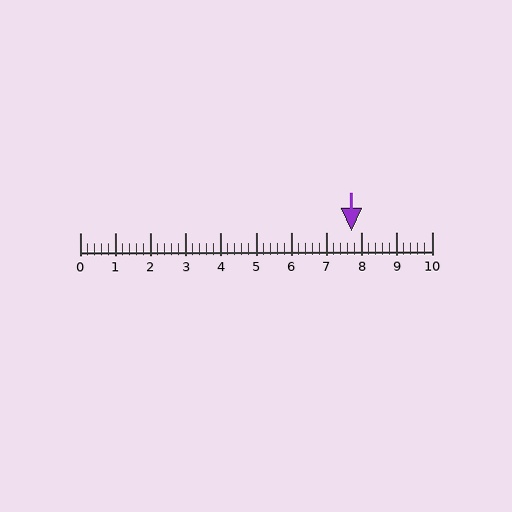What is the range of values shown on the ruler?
The ruler shows values from 0 to 10.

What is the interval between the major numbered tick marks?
The major tick marks are spaced 1 units apart.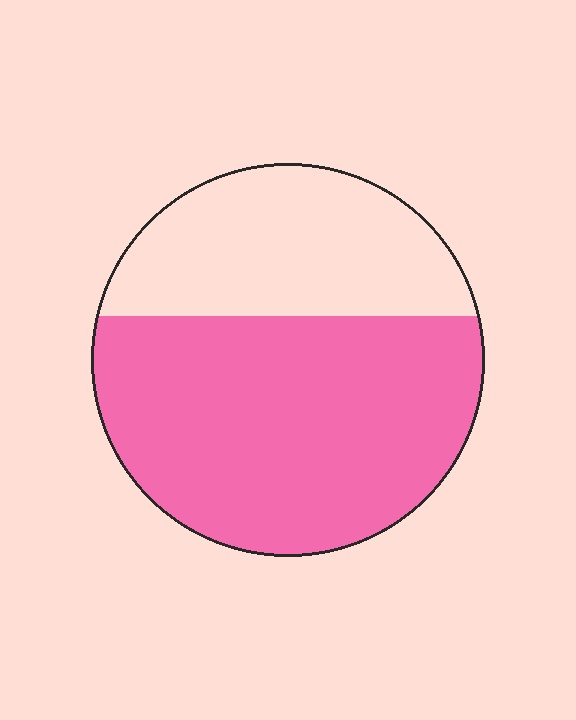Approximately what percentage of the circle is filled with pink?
Approximately 65%.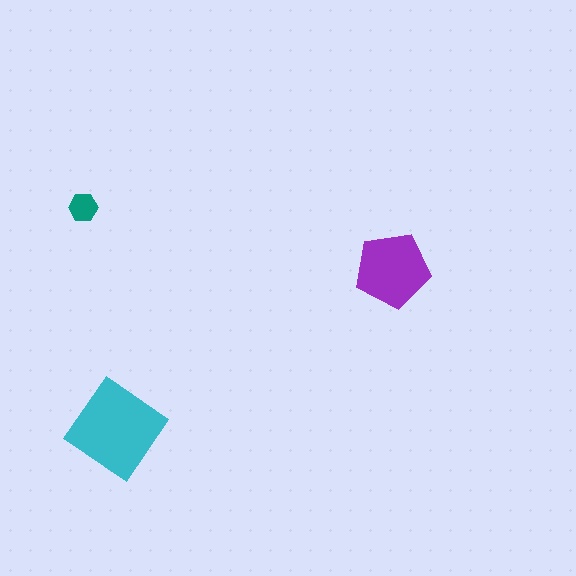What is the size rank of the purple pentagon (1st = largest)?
2nd.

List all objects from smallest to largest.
The teal hexagon, the purple pentagon, the cyan diamond.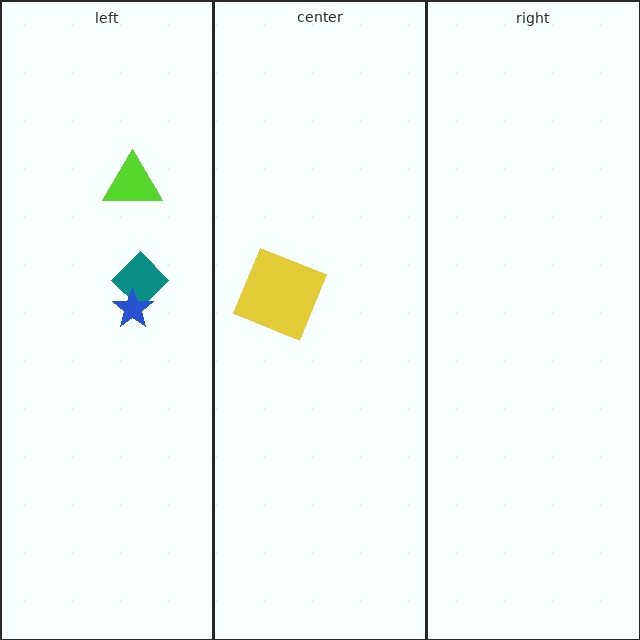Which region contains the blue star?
The left region.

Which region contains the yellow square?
The center region.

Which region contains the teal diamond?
The left region.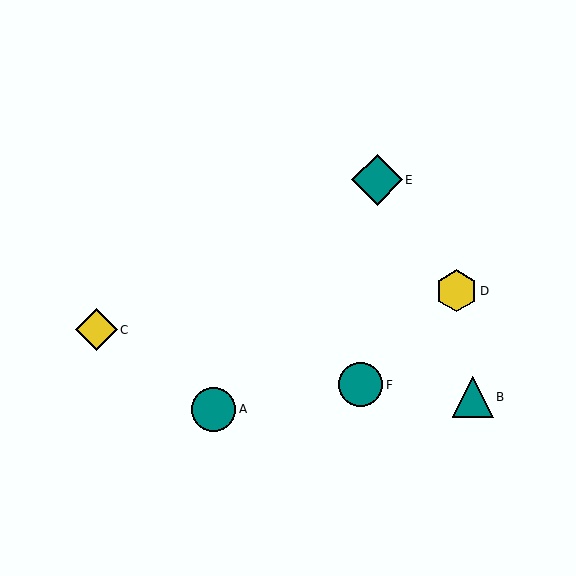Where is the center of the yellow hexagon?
The center of the yellow hexagon is at (457, 291).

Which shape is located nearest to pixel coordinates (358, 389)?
The teal circle (labeled F) at (360, 385) is nearest to that location.